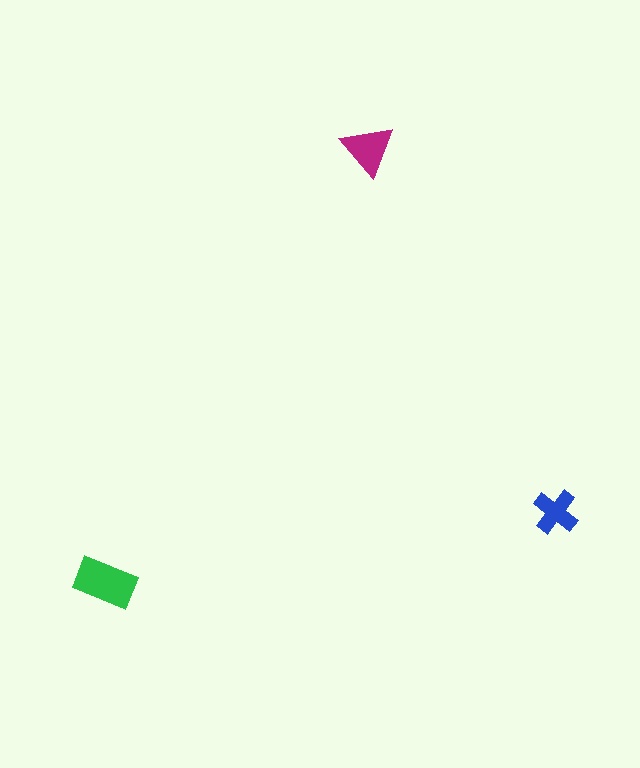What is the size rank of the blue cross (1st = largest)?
3rd.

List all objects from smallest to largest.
The blue cross, the magenta triangle, the green rectangle.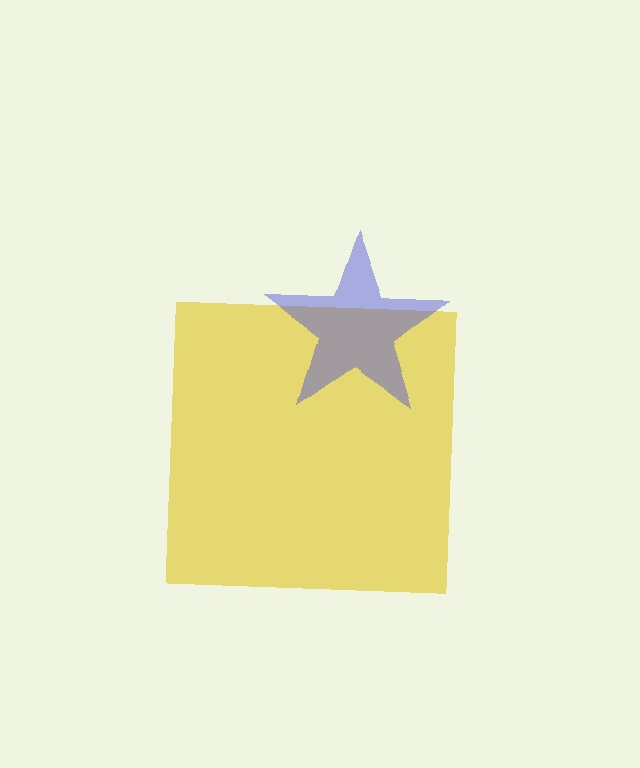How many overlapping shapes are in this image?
There are 2 overlapping shapes in the image.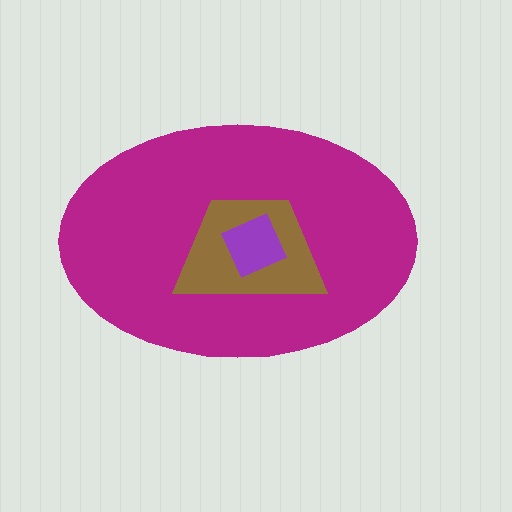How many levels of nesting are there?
3.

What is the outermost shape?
The magenta ellipse.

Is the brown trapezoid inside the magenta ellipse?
Yes.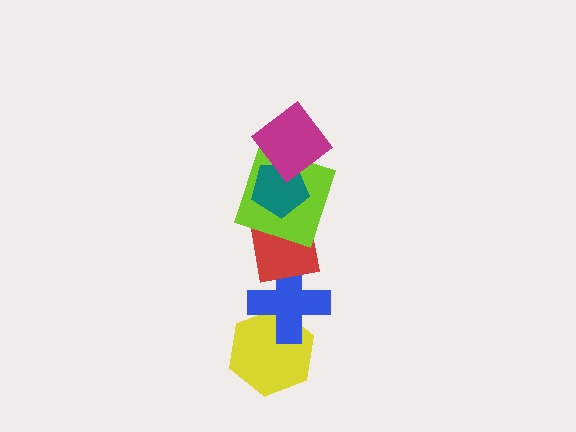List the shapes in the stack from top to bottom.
From top to bottom: the magenta diamond, the teal pentagon, the lime square, the red square, the blue cross, the yellow hexagon.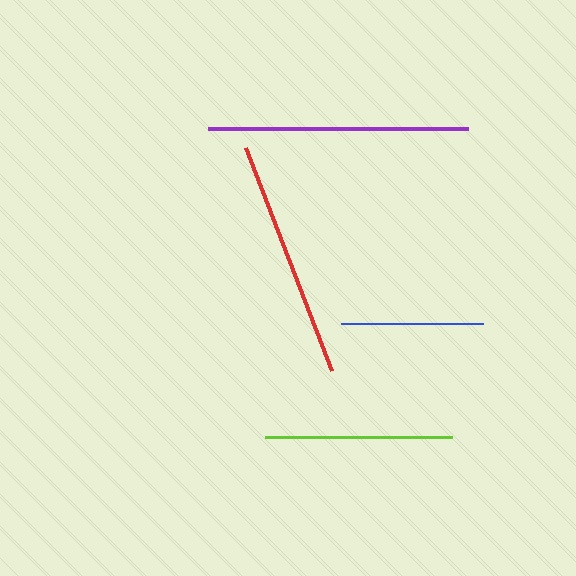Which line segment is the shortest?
The blue line is the shortest at approximately 142 pixels.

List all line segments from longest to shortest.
From longest to shortest: purple, red, lime, blue.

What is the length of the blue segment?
The blue segment is approximately 142 pixels long.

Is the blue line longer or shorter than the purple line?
The purple line is longer than the blue line.